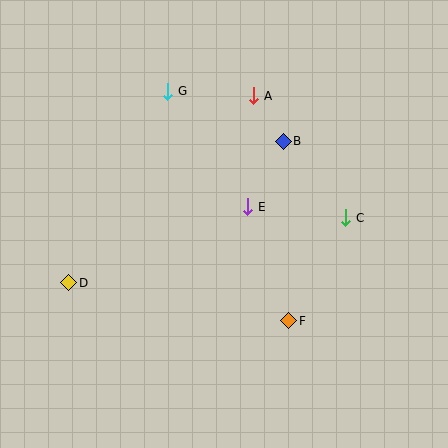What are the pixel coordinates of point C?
Point C is at (346, 218).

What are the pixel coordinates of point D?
Point D is at (69, 283).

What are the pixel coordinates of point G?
Point G is at (168, 91).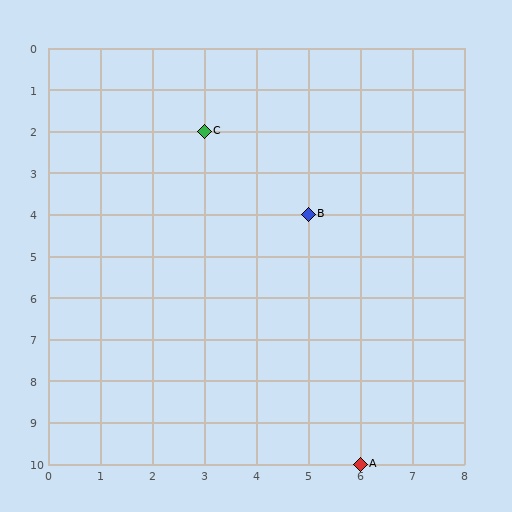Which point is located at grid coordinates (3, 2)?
Point C is at (3, 2).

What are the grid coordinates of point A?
Point A is at grid coordinates (6, 10).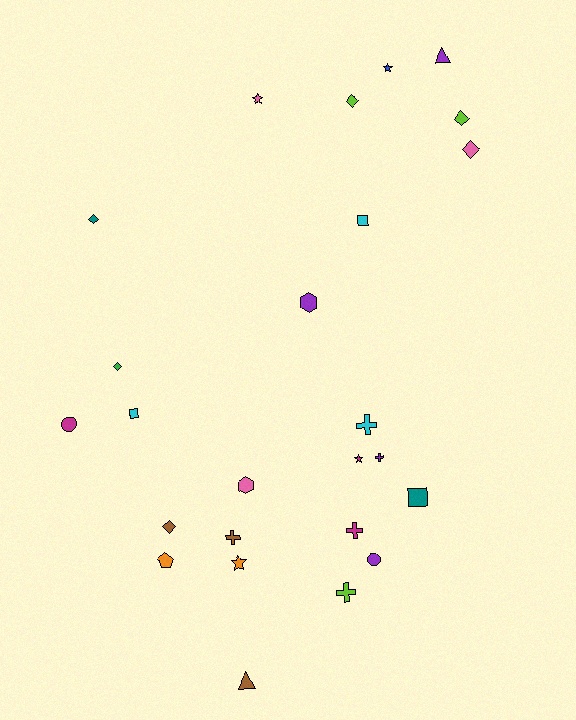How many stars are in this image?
There are 4 stars.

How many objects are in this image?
There are 25 objects.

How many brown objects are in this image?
There are 3 brown objects.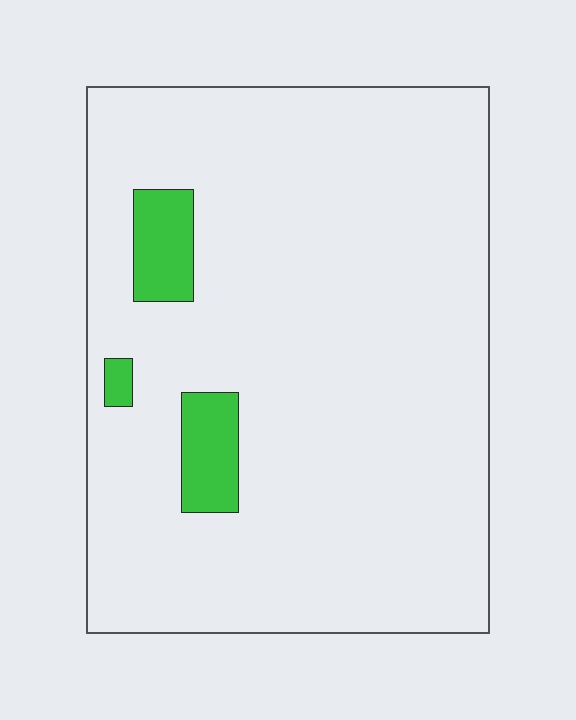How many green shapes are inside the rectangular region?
3.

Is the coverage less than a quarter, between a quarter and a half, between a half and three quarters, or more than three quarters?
Less than a quarter.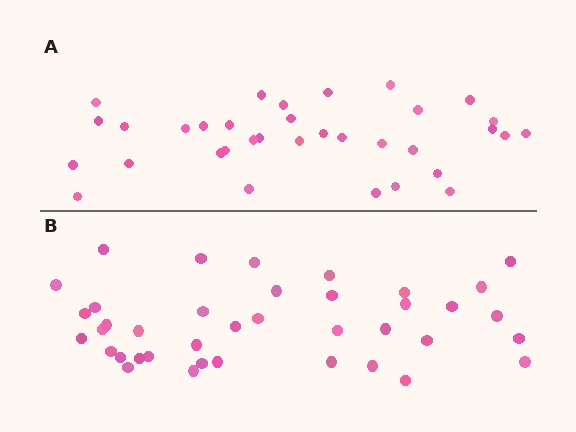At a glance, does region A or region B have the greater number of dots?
Region B (the bottom region) has more dots.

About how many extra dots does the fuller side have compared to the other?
Region B has about 5 more dots than region A.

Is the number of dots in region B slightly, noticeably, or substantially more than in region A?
Region B has only slightly more — the two regions are fairly close. The ratio is roughly 1.1 to 1.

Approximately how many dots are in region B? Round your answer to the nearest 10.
About 40 dots. (The exact count is 39, which rounds to 40.)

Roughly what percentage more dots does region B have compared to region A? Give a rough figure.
About 15% more.